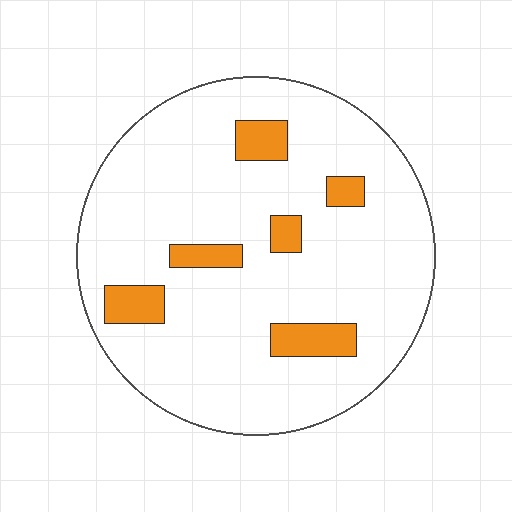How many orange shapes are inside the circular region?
6.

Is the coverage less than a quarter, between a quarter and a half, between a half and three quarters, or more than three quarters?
Less than a quarter.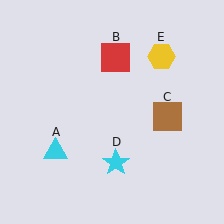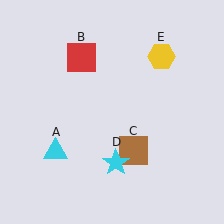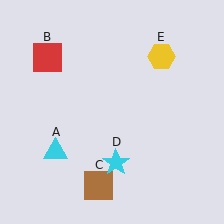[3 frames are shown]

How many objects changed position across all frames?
2 objects changed position: red square (object B), brown square (object C).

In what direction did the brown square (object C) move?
The brown square (object C) moved down and to the left.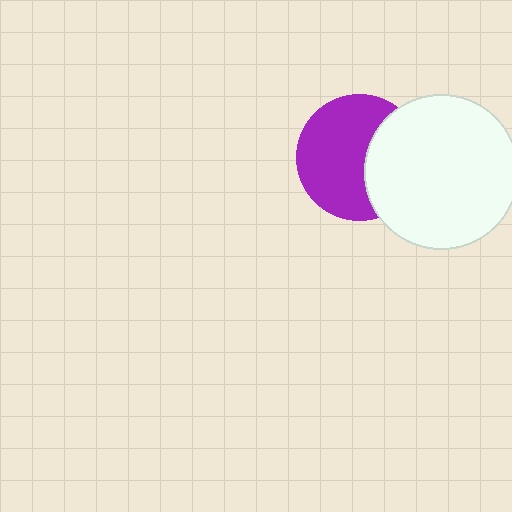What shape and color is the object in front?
The object in front is a white circle.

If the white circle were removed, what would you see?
You would see the complete purple circle.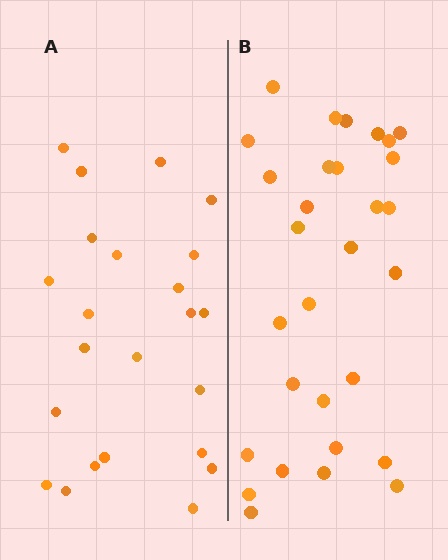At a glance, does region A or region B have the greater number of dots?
Region B (the right region) has more dots.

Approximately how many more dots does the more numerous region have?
Region B has roughly 8 or so more dots than region A.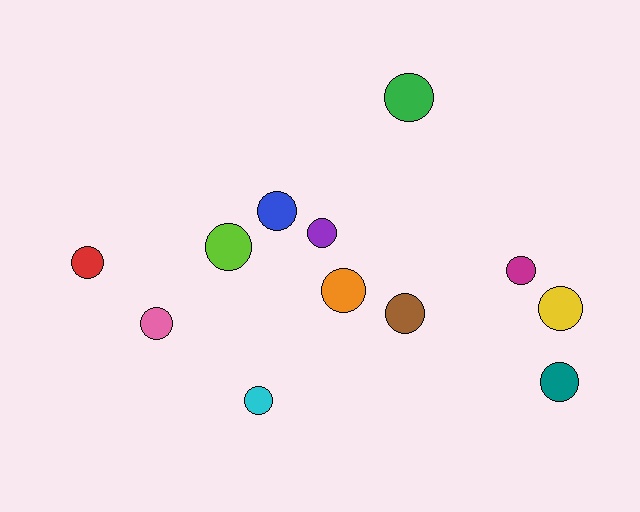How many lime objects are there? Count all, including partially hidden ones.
There is 1 lime object.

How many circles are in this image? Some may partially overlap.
There are 12 circles.